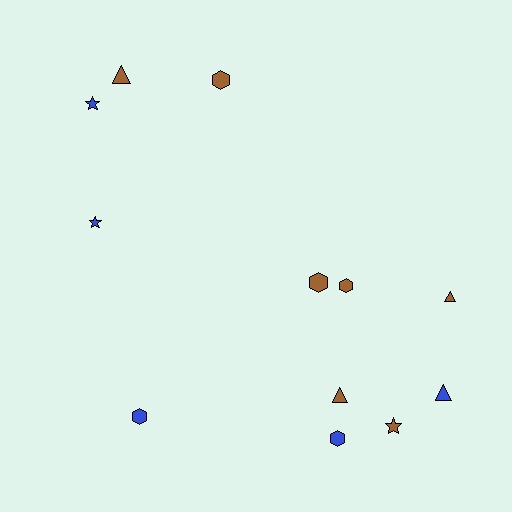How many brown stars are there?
There is 1 brown star.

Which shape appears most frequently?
Hexagon, with 5 objects.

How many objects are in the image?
There are 12 objects.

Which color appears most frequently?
Brown, with 7 objects.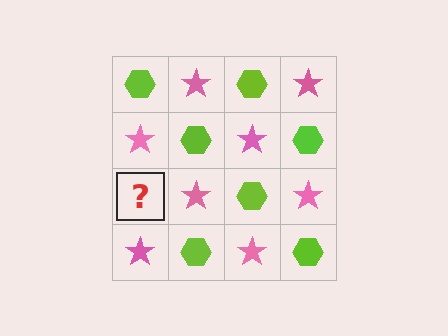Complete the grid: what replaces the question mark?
The question mark should be replaced with a lime hexagon.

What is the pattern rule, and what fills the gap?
The rule is that it alternates lime hexagon and pink star in a checkerboard pattern. The gap should be filled with a lime hexagon.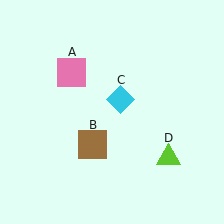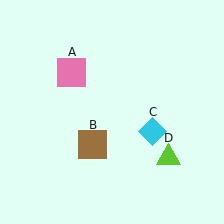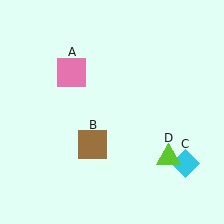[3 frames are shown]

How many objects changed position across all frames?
1 object changed position: cyan diamond (object C).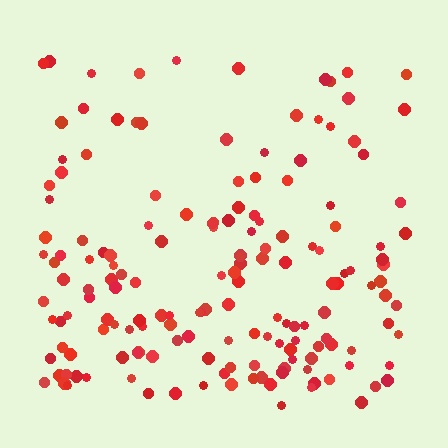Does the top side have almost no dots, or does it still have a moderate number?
Still a moderate number, just noticeably fewer than the bottom.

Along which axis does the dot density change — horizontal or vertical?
Vertical.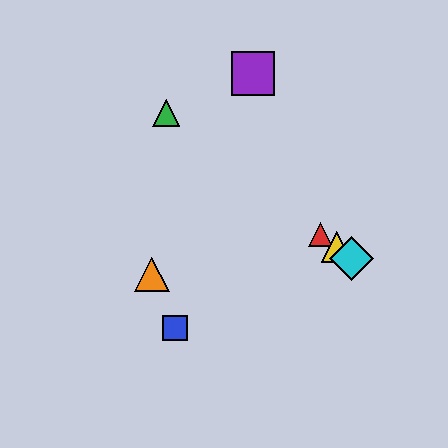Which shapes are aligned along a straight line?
The red triangle, the green triangle, the yellow triangle, the cyan diamond are aligned along a straight line.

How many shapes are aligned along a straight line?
4 shapes (the red triangle, the green triangle, the yellow triangle, the cyan diamond) are aligned along a straight line.